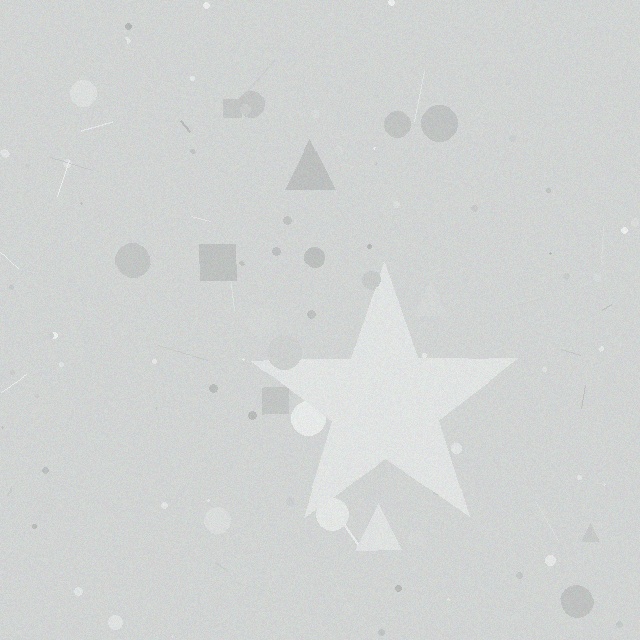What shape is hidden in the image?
A star is hidden in the image.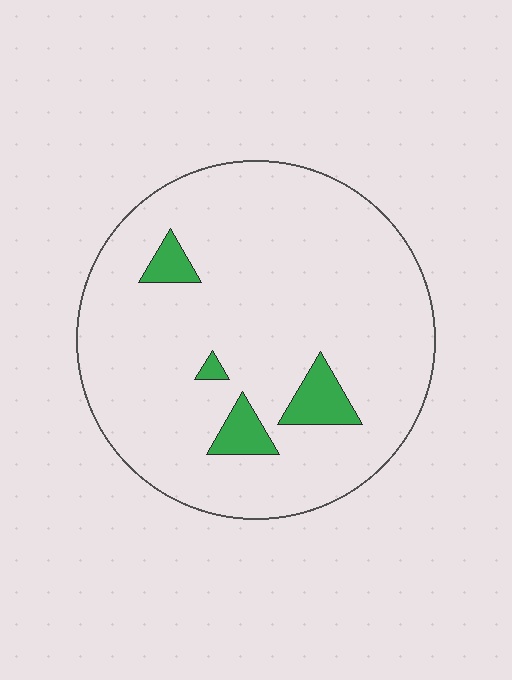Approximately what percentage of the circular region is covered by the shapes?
Approximately 10%.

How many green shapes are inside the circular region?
4.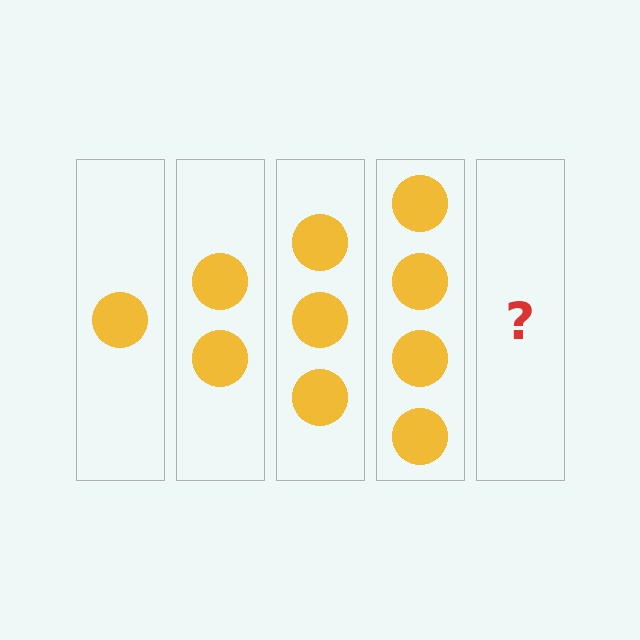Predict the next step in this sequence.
The next step is 5 circles.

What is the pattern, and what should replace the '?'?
The pattern is that each step adds one more circle. The '?' should be 5 circles.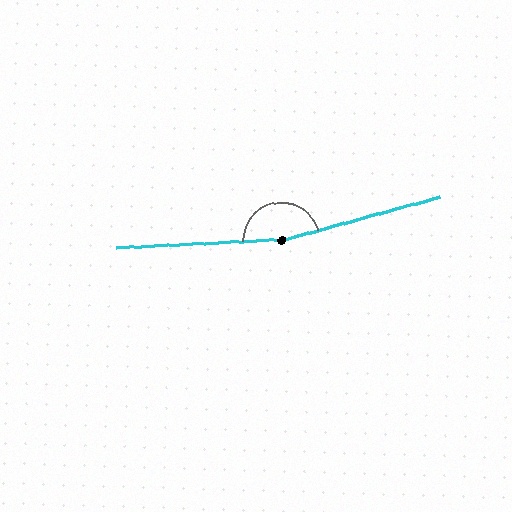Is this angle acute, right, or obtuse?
It is obtuse.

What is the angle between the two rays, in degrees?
Approximately 167 degrees.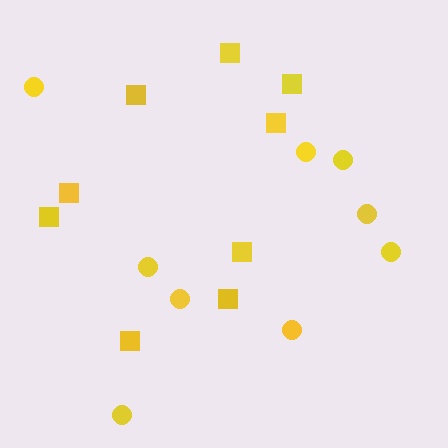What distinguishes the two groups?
There are 2 groups: one group of circles (9) and one group of squares (9).